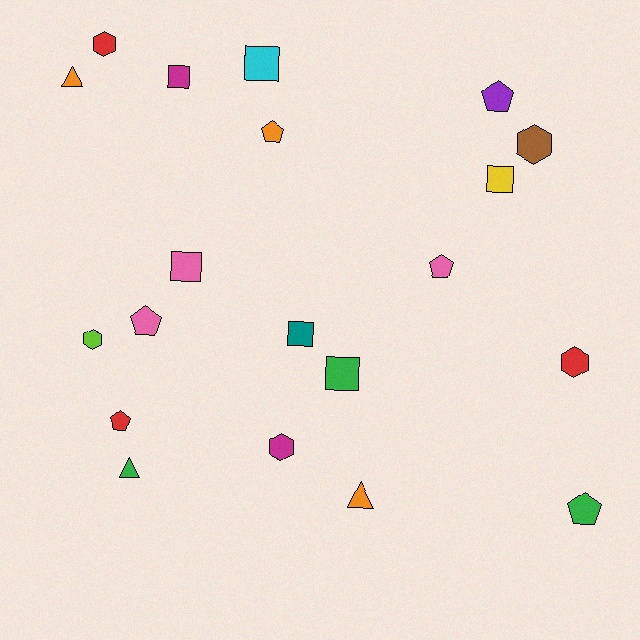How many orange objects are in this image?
There are 3 orange objects.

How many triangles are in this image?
There are 3 triangles.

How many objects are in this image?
There are 20 objects.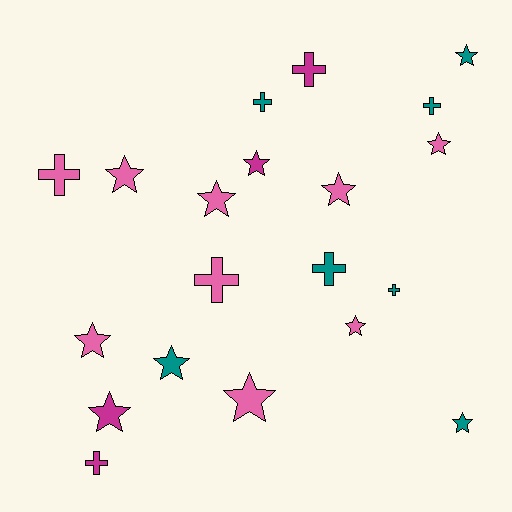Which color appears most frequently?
Pink, with 9 objects.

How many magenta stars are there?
There are 2 magenta stars.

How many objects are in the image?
There are 20 objects.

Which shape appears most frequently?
Star, with 12 objects.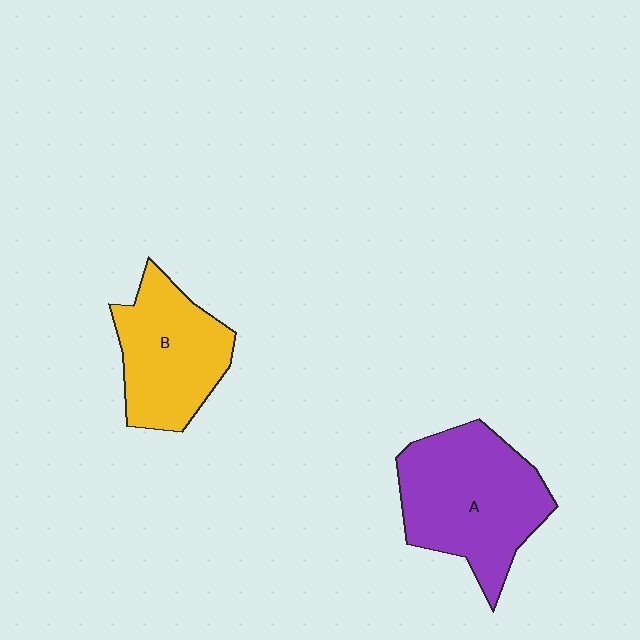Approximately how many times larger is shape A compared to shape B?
Approximately 1.3 times.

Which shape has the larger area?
Shape A (purple).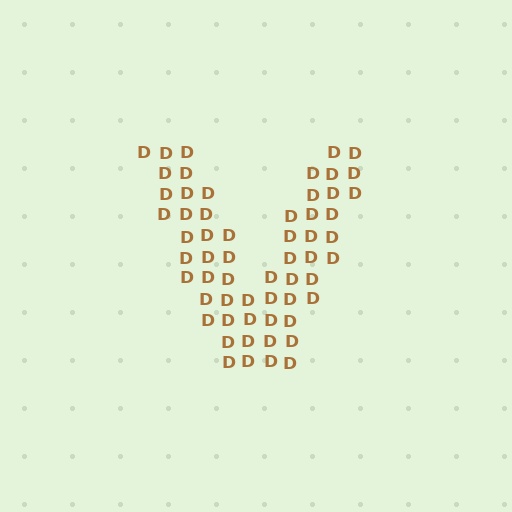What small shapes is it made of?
It is made of small letter D's.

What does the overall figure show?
The overall figure shows the letter V.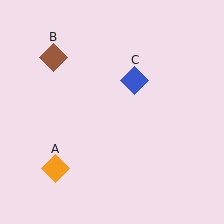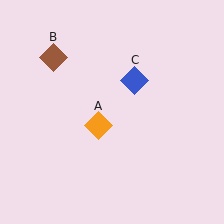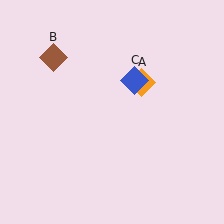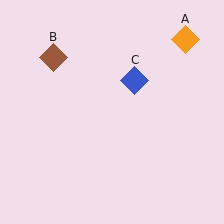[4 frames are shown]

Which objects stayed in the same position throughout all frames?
Brown diamond (object B) and blue diamond (object C) remained stationary.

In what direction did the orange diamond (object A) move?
The orange diamond (object A) moved up and to the right.